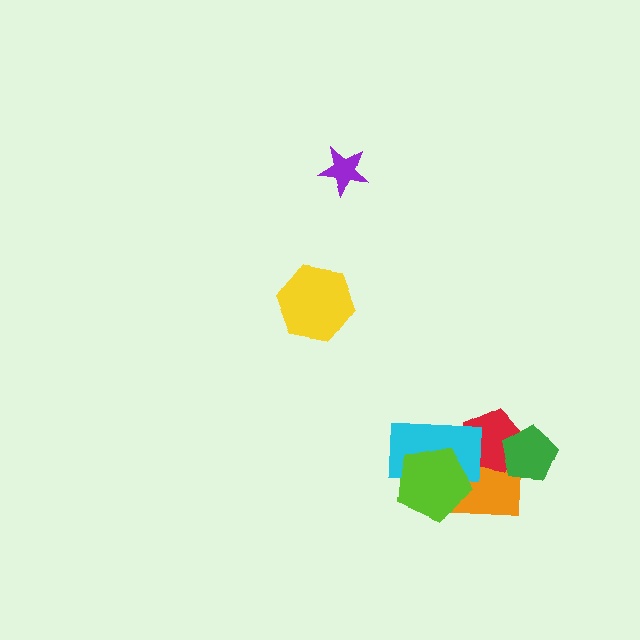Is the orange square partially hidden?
Yes, it is partially covered by another shape.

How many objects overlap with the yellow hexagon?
0 objects overlap with the yellow hexagon.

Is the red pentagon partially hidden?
Yes, it is partially covered by another shape.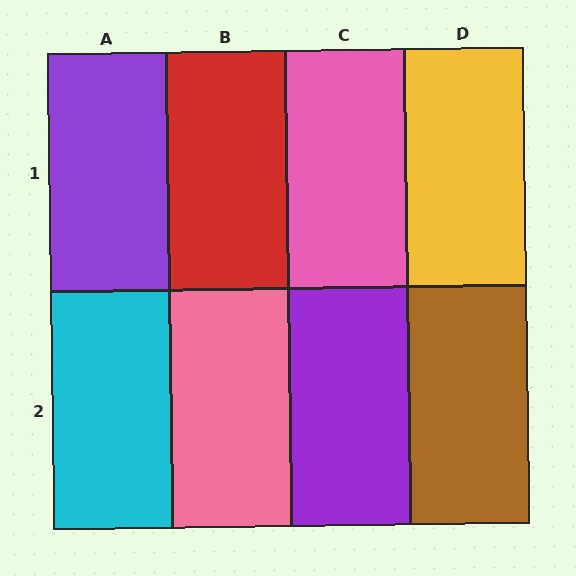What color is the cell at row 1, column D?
Yellow.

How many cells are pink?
2 cells are pink.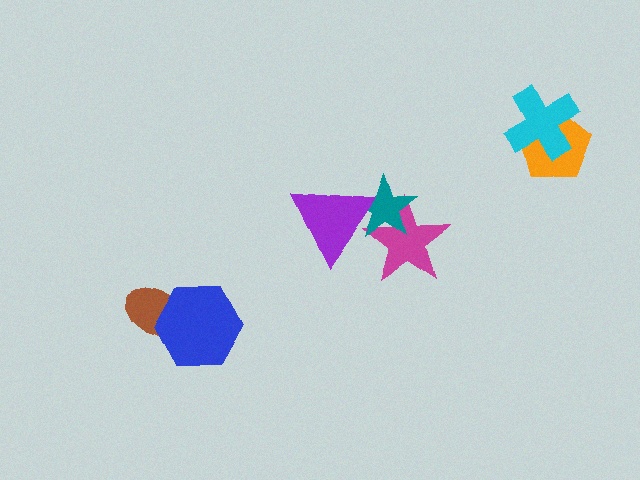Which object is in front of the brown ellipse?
The blue hexagon is in front of the brown ellipse.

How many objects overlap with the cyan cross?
1 object overlaps with the cyan cross.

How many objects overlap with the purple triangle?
2 objects overlap with the purple triangle.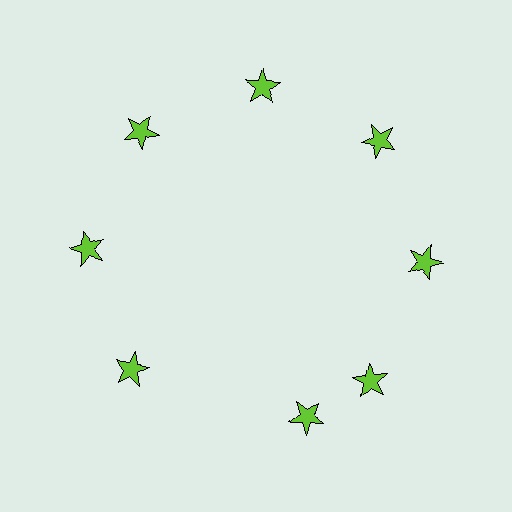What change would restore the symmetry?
The symmetry would be restored by rotating it back into even spacing with its neighbors so that all 8 stars sit at equal angles and equal distance from the center.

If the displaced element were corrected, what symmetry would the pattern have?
It would have 8-fold rotational symmetry — the pattern would map onto itself every 45 degrees.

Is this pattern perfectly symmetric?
No. The 8 lime stars are arranged in a ring, but one element near the 6 o'clock position is rotated out of alignment along the ring, breaking the 8-fold rotational symmetry.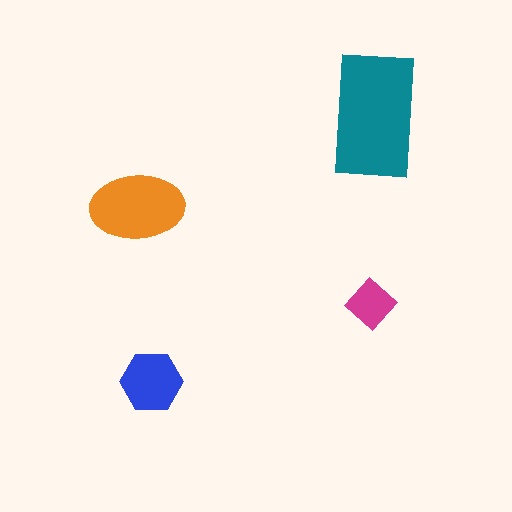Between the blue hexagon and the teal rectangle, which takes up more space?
The teal rectangle.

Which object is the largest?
The teal rectangle.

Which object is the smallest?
The magenta diamond.